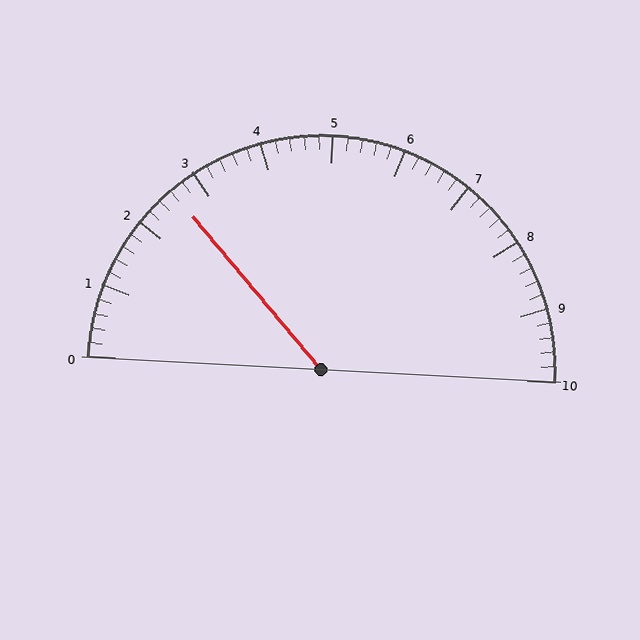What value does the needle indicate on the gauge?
The needle indicates approximately 2.6.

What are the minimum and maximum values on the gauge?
The gauge ranges from 0 to 10.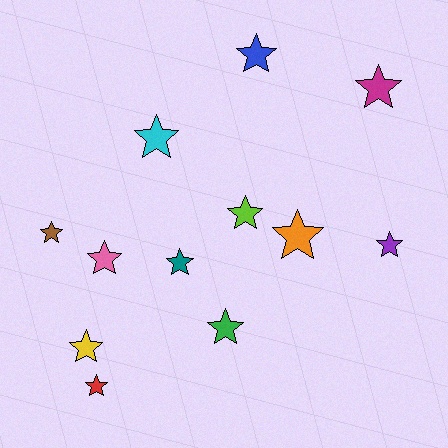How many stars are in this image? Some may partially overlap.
There are 12 stars.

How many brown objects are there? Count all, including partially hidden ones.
There is 1 brown object.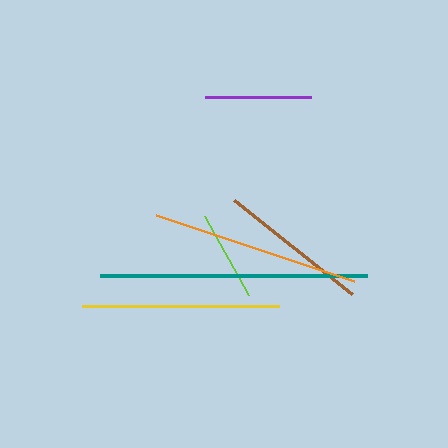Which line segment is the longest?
The teal line is the longest at approximately 267 pixels.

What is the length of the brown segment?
The brown segment is approximately 151 pixels long.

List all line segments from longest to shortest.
From longest to shortest: teal, orange, yellow, brown, purple, lime.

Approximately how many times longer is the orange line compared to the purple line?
The orange line is approximately 2.0 times the length of the purple line.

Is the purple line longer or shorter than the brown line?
The brown line is longer than the purple line.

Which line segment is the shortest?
The lime line is the shortest at approximately 90 pixels.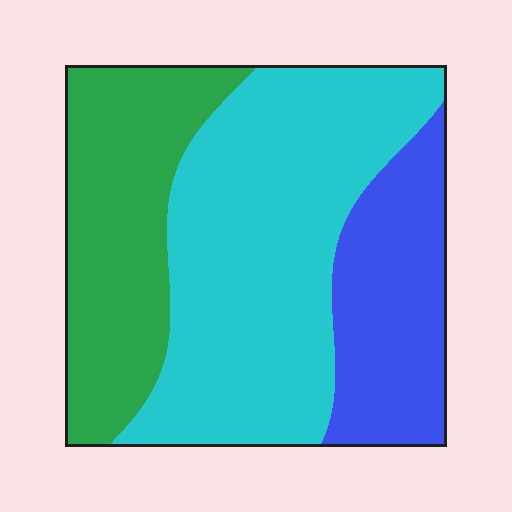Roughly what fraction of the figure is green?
Green covers 29% of the figure.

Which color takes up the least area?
Blue, at roughly 20%.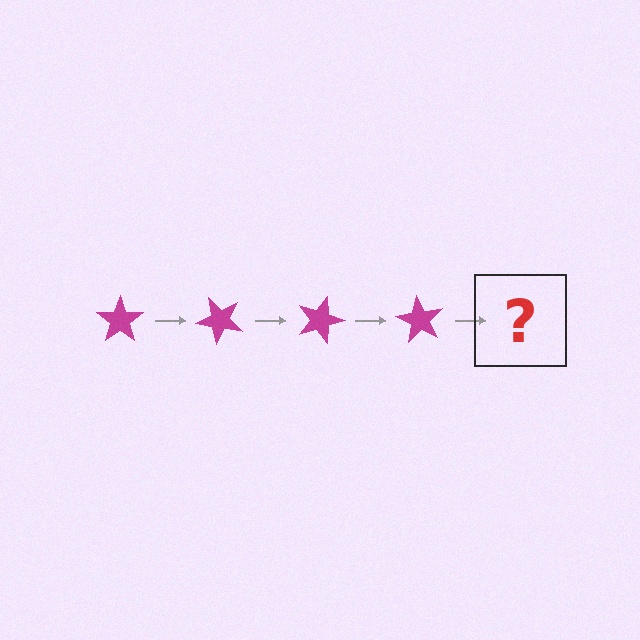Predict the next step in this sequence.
The next step is a magenta star rotated 180 degrees.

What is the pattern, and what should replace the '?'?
The pattern is that the star rotates 45 degrees each step. The '?' should be a magenta star rotated 180 degrees.